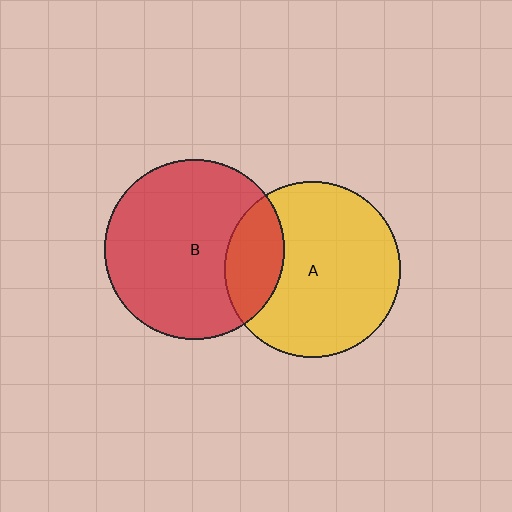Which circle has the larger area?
Circle B (red).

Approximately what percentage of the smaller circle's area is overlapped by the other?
Approximately 20%.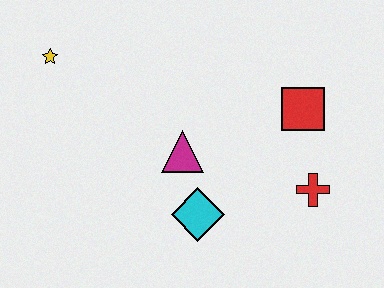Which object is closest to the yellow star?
The magenta triangle is closest to the yellow star.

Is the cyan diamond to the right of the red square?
No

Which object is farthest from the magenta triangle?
The yellow star is farthest from the magenta triangle.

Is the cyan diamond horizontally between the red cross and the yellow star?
Yes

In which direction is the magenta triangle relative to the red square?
The magenta triangle is to the left of the red square.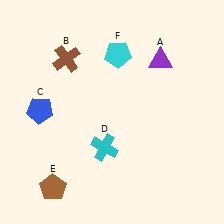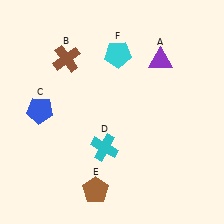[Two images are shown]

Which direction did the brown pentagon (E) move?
The brown pentagon (E) moved right.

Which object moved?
The brown pentagon (E) moved right.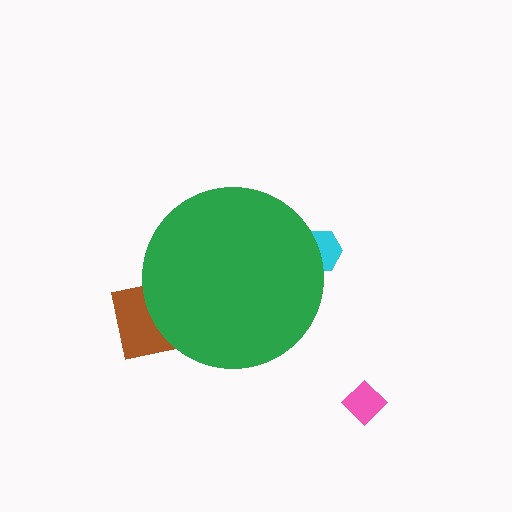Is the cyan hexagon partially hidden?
Yes, the cyan hexagon is partially hidden behind the green circle.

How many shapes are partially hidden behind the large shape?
2 shapes are partially hidden.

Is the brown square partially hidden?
Yes, the brown square is partially hidden behind the green circle.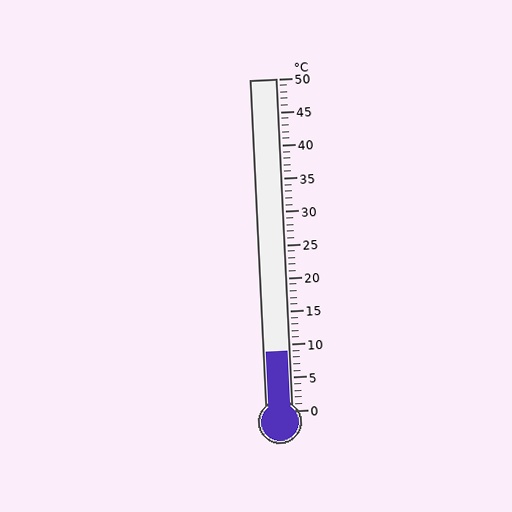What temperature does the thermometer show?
The thermometer shows approximately 9°C.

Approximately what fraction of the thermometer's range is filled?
The thermometer is filled to approximately 20% of its range.